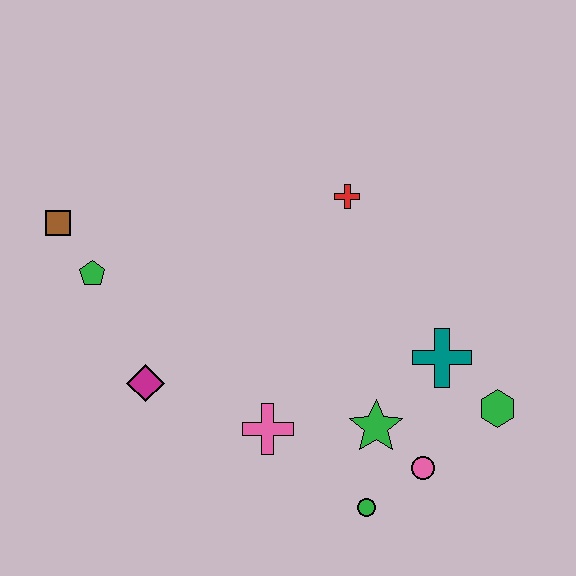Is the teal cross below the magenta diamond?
No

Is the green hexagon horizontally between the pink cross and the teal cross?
No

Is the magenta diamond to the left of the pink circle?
Yes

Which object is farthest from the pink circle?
The brown square is farthest from the pink circle.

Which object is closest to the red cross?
The teal cross is closest to the red cross.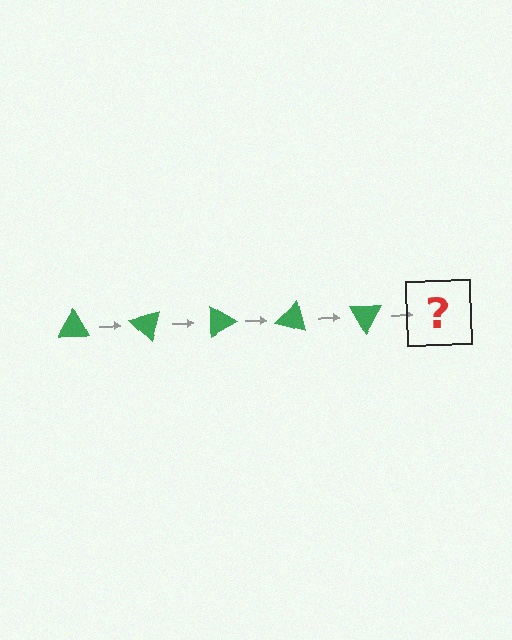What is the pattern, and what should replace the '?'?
The pattern is that the triangle rotates 45 degrees each step. The '?' should be a green triangle rotated 225 degrees.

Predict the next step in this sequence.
The next step is a green triangle rotated 225 degrees.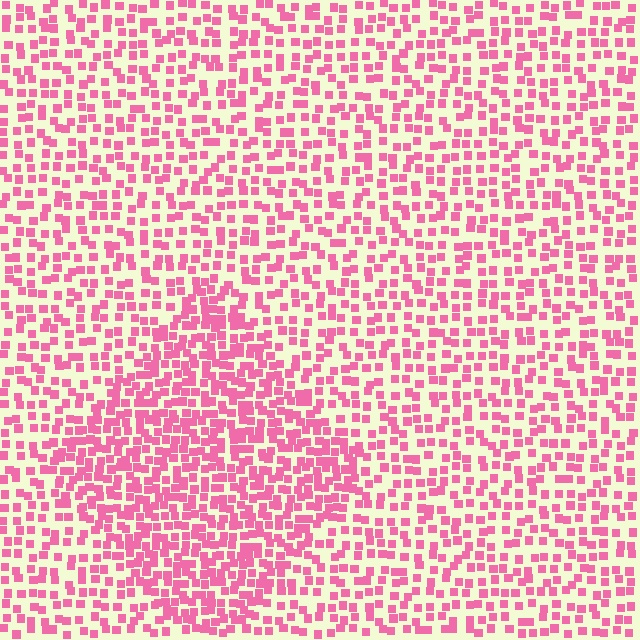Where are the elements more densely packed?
The elements are more densely packed inside the diamond boundary.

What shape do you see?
I see a diamond.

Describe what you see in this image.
The image contains small pink elements arranged at two different densities. A diamond-shaped region is visible where the elements are more densely packed than the surrounding area.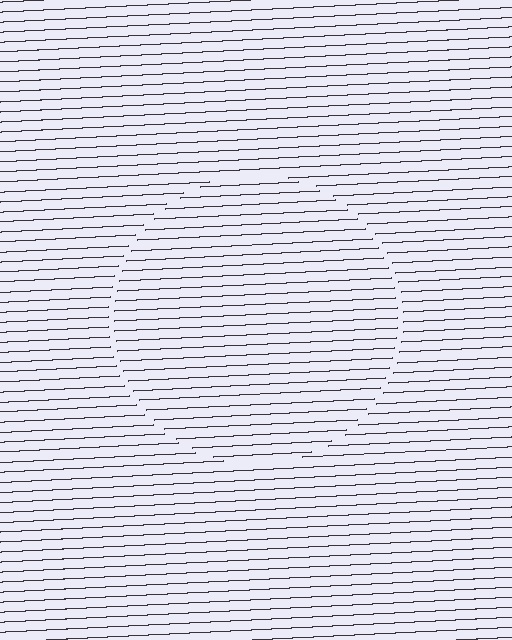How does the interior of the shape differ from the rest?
The interior of the shape contains the same grating, shifted by half a period — the contour is defined by the phase discontinuity where line-ends from the inner and outer gratings abut.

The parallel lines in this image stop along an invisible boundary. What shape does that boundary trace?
An illusory circle. The interior of the shape contains the same grating, shifted by half a period — the contour is defined by the phase discontinuity where line-ends from the inner and outer gratings abut.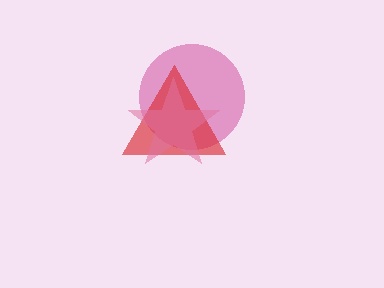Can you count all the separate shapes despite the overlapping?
Yes, there are 3 separate shapes.